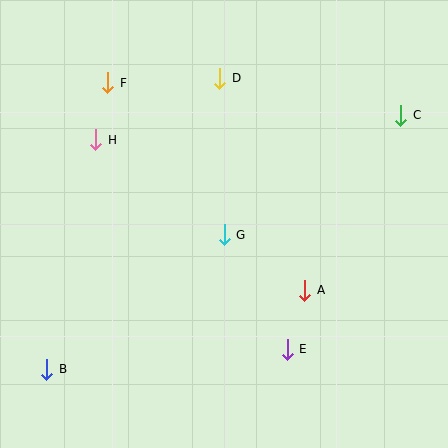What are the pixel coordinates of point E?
Point E is at (287, 349).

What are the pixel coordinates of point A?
Point A is at (305, 290).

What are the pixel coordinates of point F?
Point F is at (108, 83).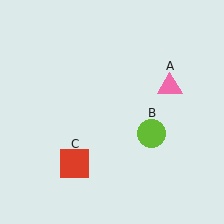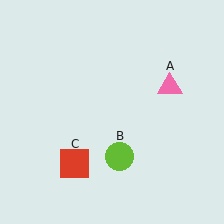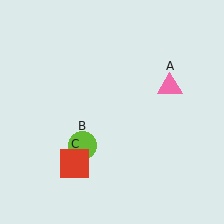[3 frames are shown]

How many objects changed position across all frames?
1 object changed position: lime circle (object B).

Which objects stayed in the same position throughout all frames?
Pink triangle (object A) and red square (object C) remained stationary.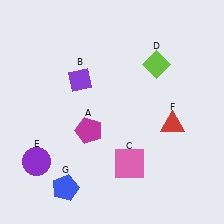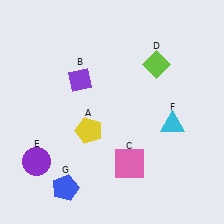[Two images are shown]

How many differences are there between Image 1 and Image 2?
There are 2 differences between the two images.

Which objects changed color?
A changed from magenta to yellow. F changed from red to cyan.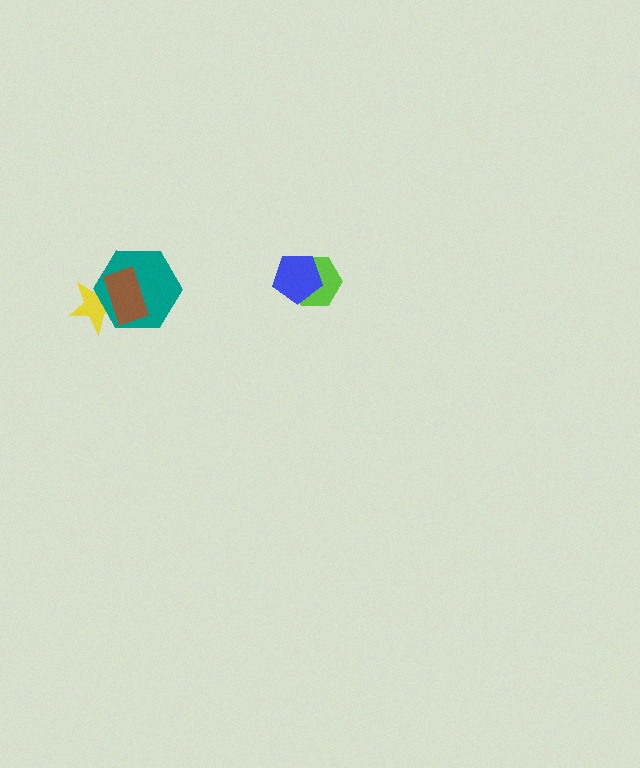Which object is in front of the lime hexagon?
The blue pentagon is in front of the lime hexagon.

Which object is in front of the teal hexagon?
The brown rectangle is in front of the teal hexagon.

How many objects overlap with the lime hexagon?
1 object overlaps with the lime hexagon.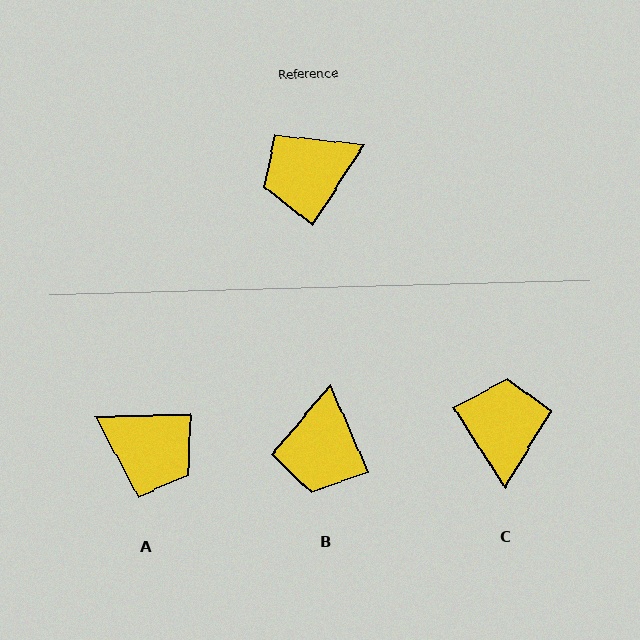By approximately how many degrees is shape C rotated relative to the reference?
Approximately 114 degrees clockwise.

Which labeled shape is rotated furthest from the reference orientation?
A, about 124 degrees away.